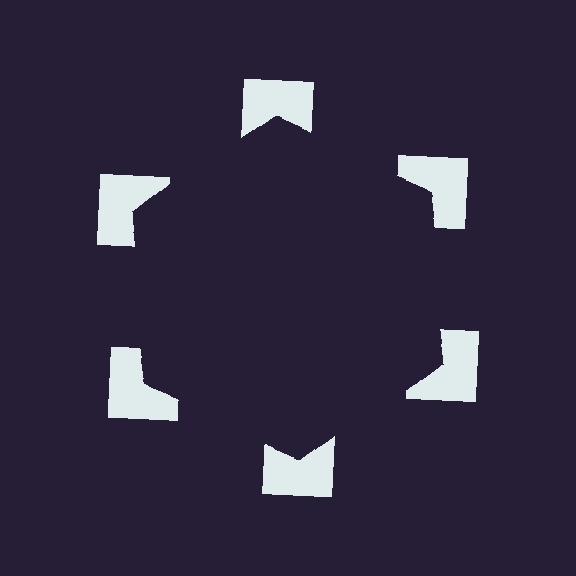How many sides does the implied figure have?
6 sides.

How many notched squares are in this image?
There are 6 — one at each vertex of the illusory hexagon.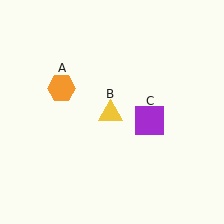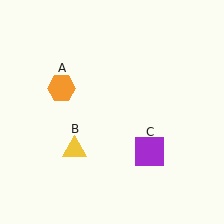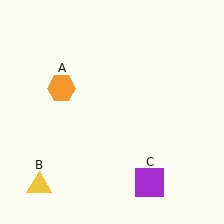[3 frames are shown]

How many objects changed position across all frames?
2 objects changed position: yellow triangle (object B), purple square (object C).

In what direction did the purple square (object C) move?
The purple square (object C) moved down.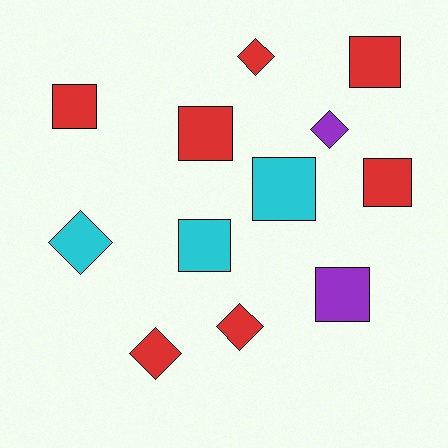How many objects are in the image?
There are 12 objects.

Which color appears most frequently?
Red, with 7 objects.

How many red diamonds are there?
There are 3 red diamonds.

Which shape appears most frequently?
Square, with 7 objects.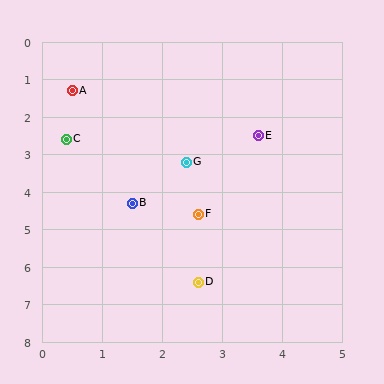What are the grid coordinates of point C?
Point C is at approximately (0.4, 2.6).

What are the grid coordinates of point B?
Point B is at approximately (1.5, 4.3).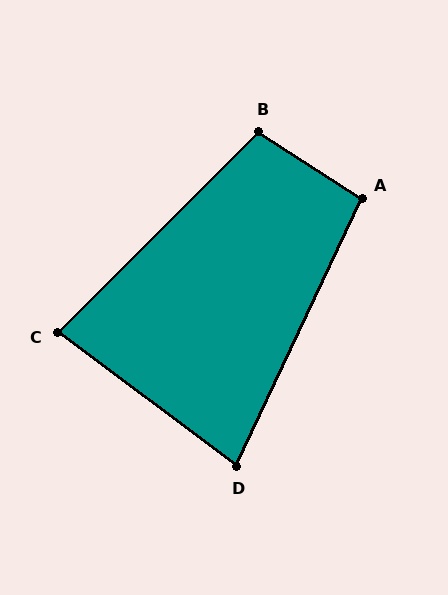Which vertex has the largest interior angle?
B, at approximately 102 degrees.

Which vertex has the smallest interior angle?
D, at approximately 78 degrees.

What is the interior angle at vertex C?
Approximately 82 degrees (acute).